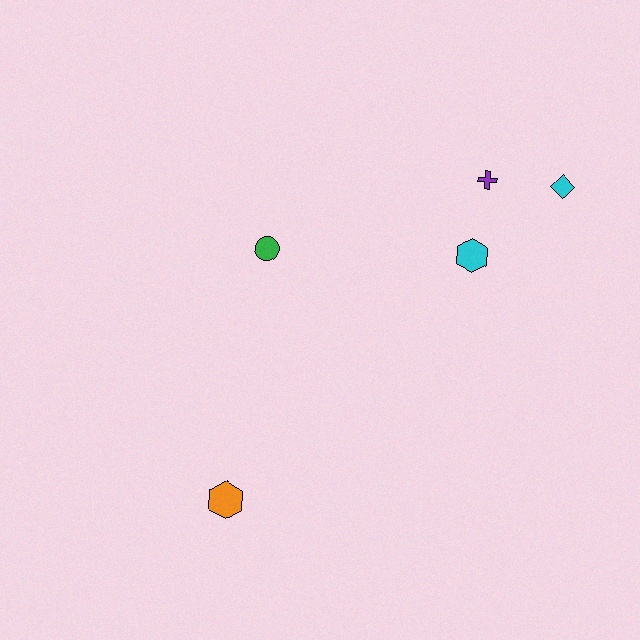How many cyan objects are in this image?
There are 2 cyan objects.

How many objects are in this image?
There are 5 objects.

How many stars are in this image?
There are no stars.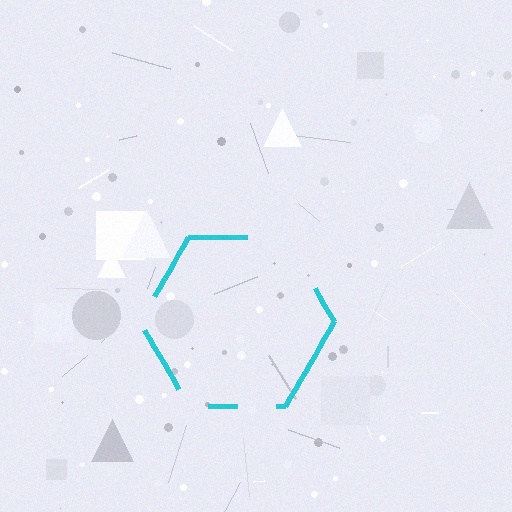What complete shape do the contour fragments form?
The contour fragments form a hexagon.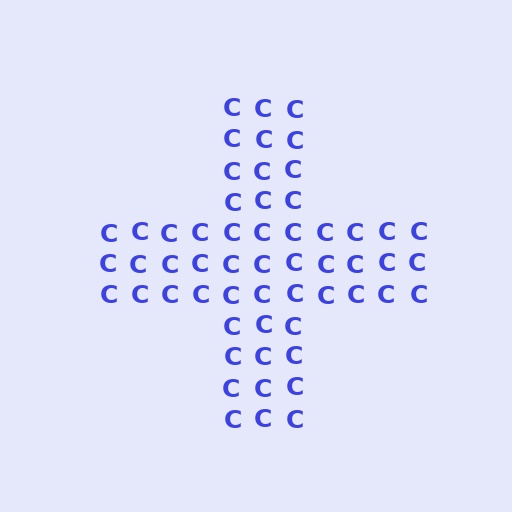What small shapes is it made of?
It is made of small letter C's.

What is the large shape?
The large shape is a cross.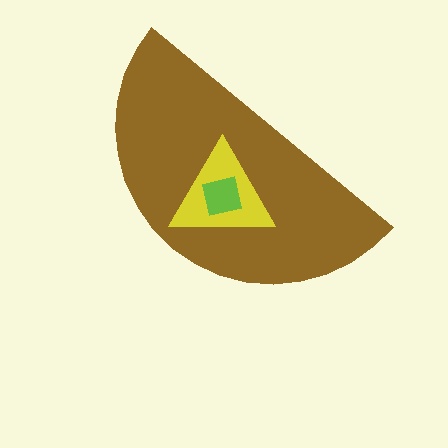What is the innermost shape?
The lime square.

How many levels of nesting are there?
3.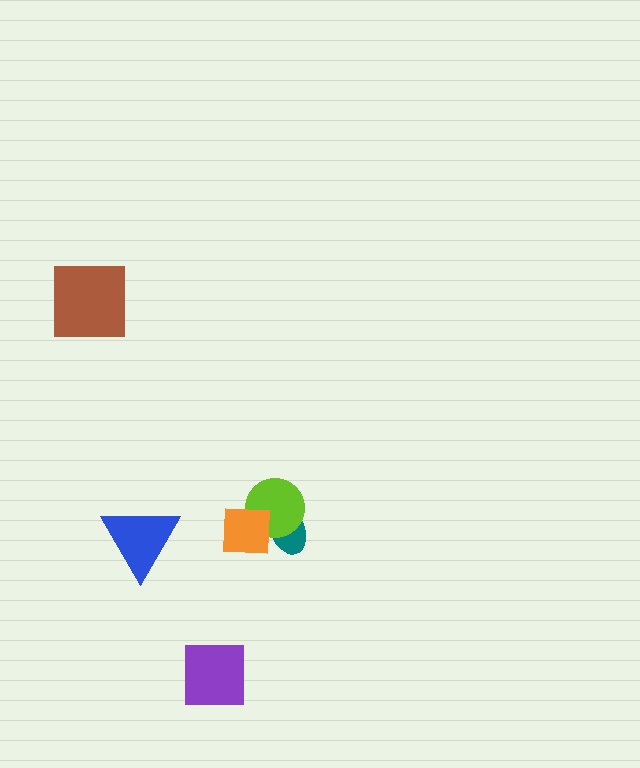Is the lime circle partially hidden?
Yes, it is partially covered by another shape.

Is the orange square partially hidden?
No, no other shape covers it.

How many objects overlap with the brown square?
0 objects overlap with the brown square.